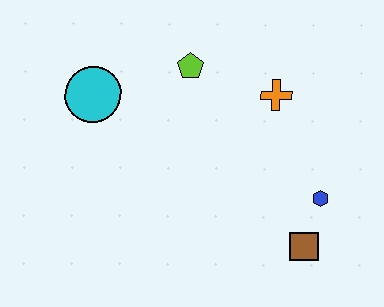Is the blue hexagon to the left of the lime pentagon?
No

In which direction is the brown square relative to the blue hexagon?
The brown square is below the blue hexagon.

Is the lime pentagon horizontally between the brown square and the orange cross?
No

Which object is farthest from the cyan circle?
The brown square is farthest from the cyan circle.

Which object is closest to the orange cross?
The lime pentagon is closest to the orange cross.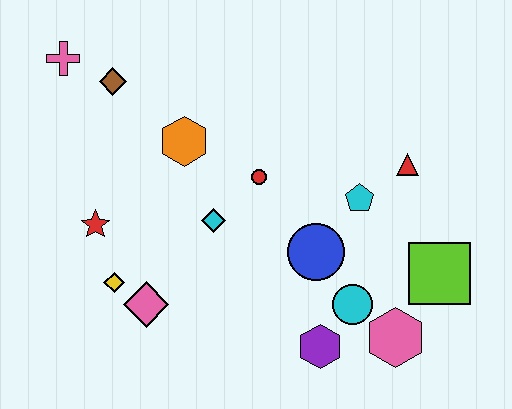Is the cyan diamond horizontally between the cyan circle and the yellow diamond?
Yes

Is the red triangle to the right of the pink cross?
Yes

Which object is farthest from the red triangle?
The pink cross is farthest from the red triangle.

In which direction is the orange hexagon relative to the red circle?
The orange hexagon is to the left of the red circle.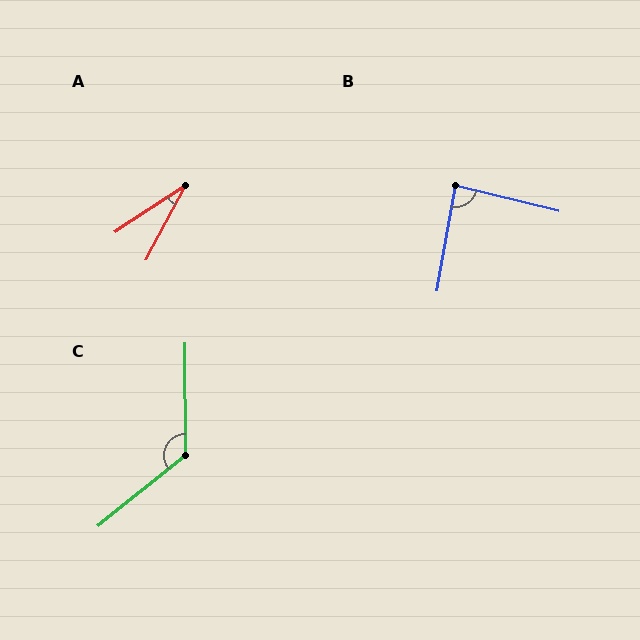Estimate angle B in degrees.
Approximately 86 degrees.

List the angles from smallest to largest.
A (29°), B (86°), C (128°).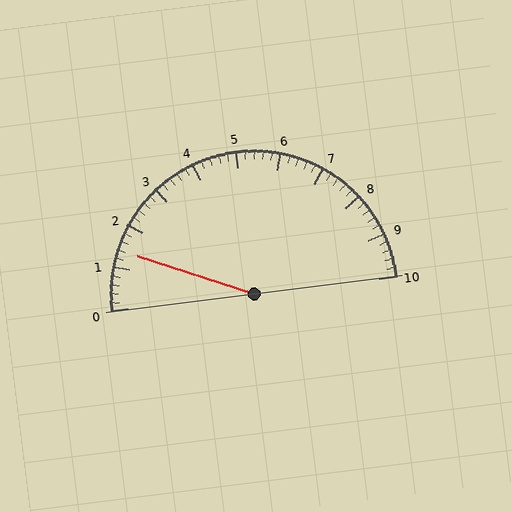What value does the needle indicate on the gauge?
The needle indicates approximately 1.4.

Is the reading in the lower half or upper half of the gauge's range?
The reading is in the lower half of the range (0 to 10).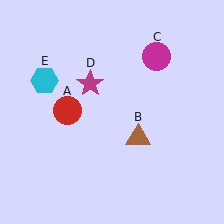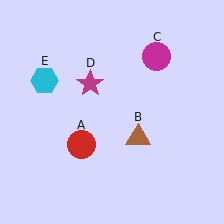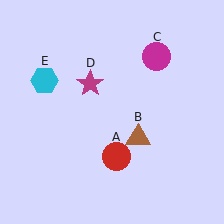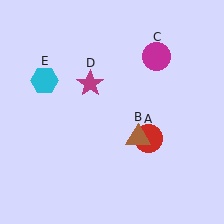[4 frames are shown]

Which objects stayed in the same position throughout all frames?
Brown triangle (object B) and magenta circle (object C) and magenta star (object D) and cyan hexagon (object E) remained stationary.